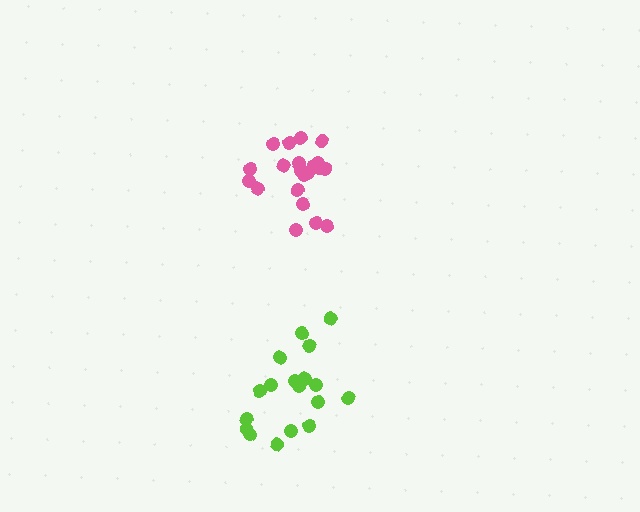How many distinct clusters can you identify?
There are 2 distinct clusters.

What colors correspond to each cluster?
The clusters are colored: lime, pink.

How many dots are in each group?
Group 1: 18 dots, Group 2: 21 dots (39 total).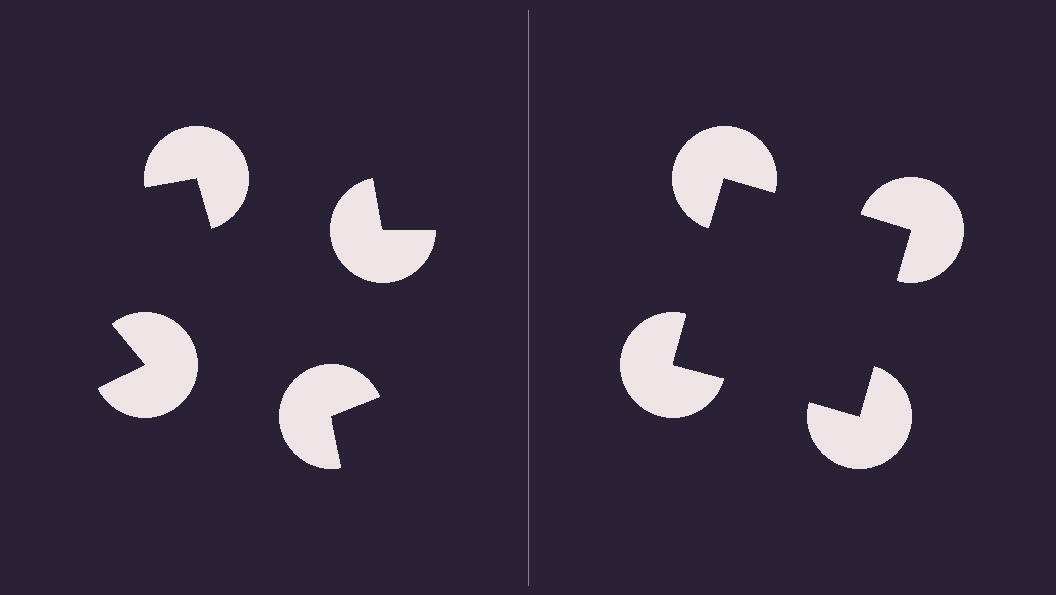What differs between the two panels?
The pac-man discs are positioned identically on both sides; only the wedge orientations differ. On the right they align to a square; on the left they are misaligned.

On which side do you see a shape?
An illusory square appears on the right side. On the left side the wedge cuts are rotated, so no coherent shape forms.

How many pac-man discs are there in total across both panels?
8 — 4 on each side.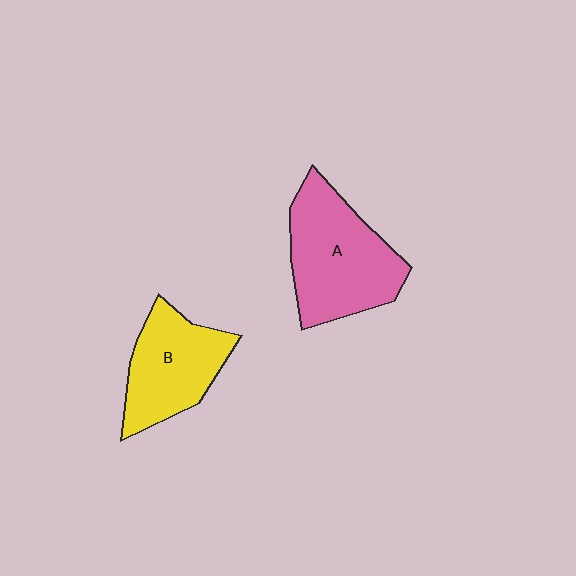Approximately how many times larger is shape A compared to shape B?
Approximately 1.3 times.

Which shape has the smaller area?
Shape B (yellow).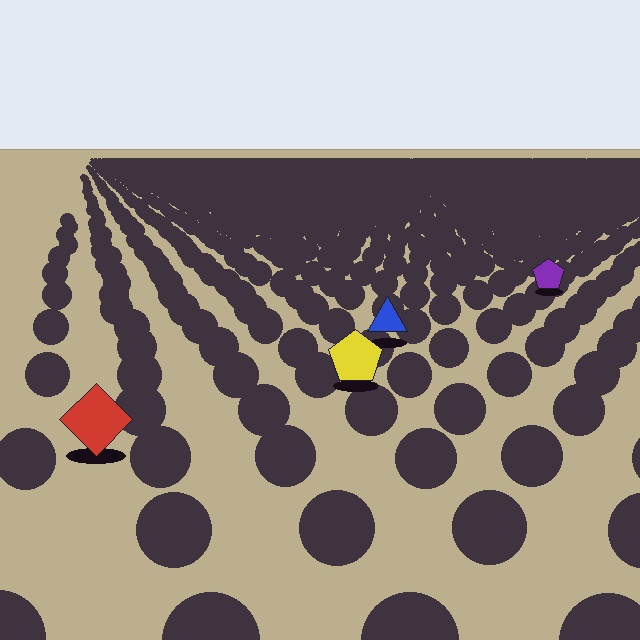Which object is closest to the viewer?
The red diamond is closest. The texture marks near it are larger and more spread out.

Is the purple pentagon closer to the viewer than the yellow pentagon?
No. The yellow pentagon is closer — you can tell from the texture gradient: the ground texture is coarser near it.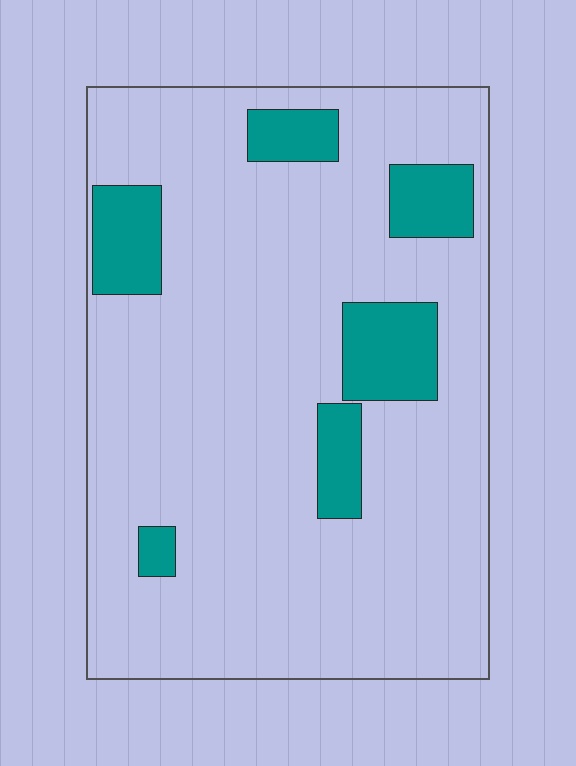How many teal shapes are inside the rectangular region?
6.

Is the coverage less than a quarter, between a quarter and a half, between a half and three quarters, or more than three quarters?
Less than a quarter.